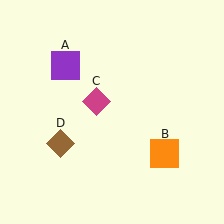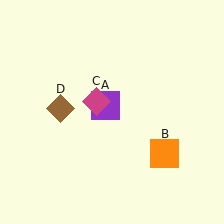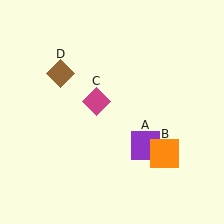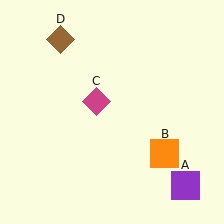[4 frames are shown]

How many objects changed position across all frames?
2 objects changed position: purple square (object A), brown diamond (object D).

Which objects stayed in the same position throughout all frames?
Orange square (object B) and magenta diamond (object C) remained stationary.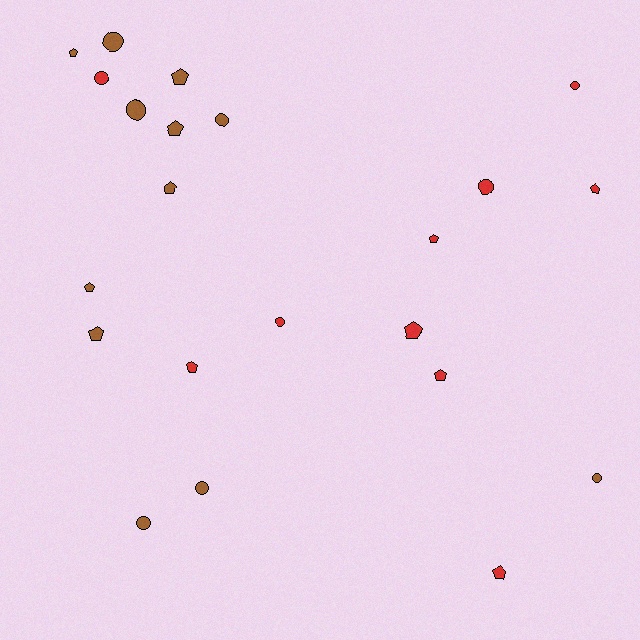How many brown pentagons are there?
There are 6 brown pentagons.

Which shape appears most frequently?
Pentagon, with 12 objects.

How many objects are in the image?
There are 22 objects.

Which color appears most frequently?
Brown, with 12 objects.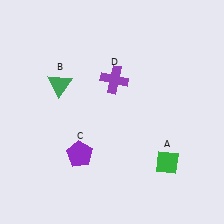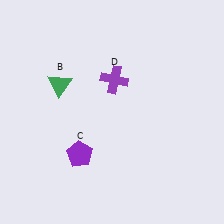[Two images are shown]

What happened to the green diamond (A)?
The green diamond (A) was removed in Image 2. It was in the bottom-right area of Image 1.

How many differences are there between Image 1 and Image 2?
There is 1 difference between the two images.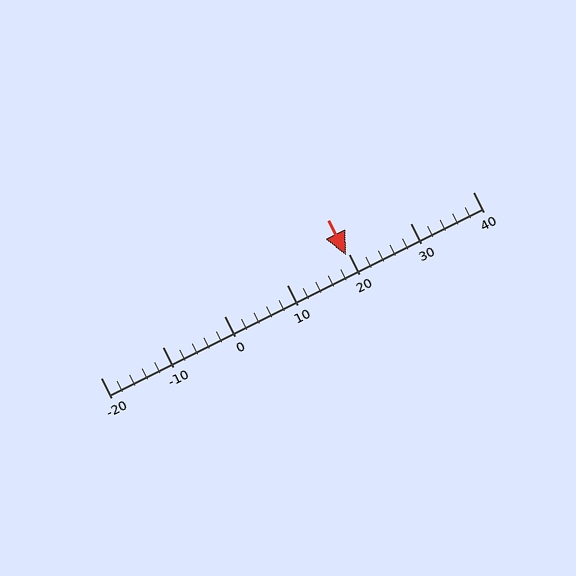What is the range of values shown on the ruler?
The ruler shows values from -20 to 40.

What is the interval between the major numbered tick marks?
The major tick marks are spaced 10 units apart.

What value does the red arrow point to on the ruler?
The red arrow points to approximately 20.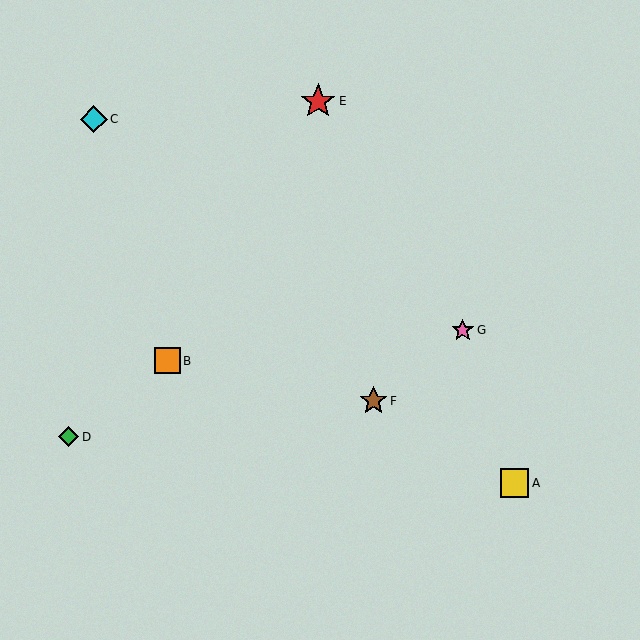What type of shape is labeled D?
Shape D is a green diamond.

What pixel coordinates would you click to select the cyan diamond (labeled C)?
Click at (94, 119) to select the cyan diamond C.